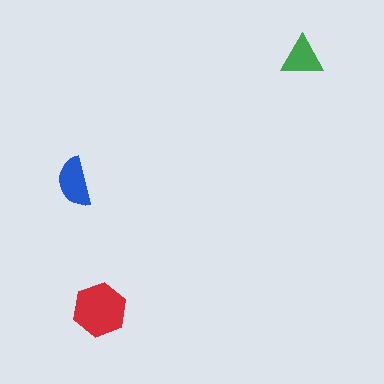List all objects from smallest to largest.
The green triangle, the blue semicircle, the red hexagon.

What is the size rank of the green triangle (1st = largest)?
3rd.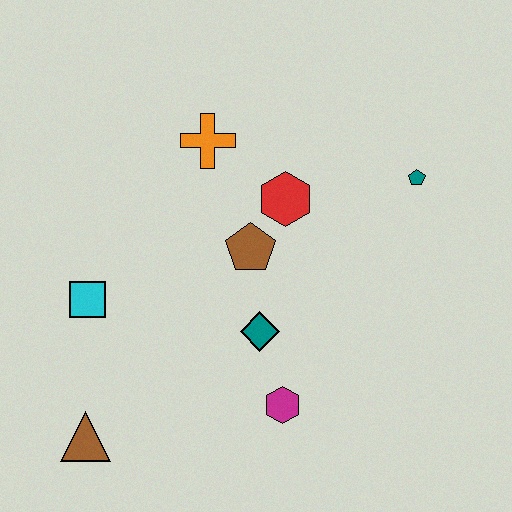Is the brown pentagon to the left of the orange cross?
No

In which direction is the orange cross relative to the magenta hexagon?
The orange cross is above the magenta hexagon.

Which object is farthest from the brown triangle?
The teal pentagon is farthest from the brown triangle.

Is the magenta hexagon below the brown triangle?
No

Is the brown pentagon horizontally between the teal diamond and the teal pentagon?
No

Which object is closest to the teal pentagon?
The red hexagon is closest to the teal pentagon.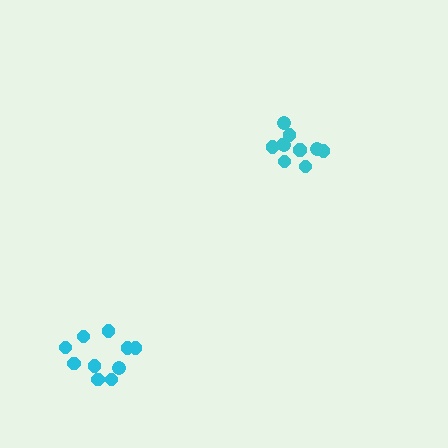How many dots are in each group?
Group 1: 11 dots, Group 2: 10 dots (21 total).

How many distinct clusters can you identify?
There are 2 distinct clusters.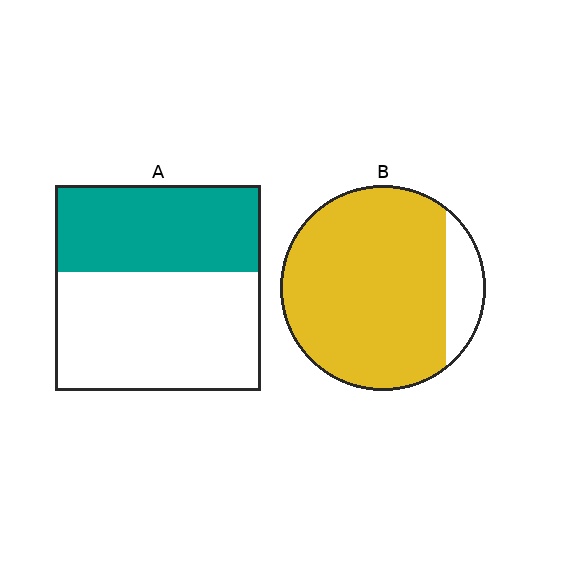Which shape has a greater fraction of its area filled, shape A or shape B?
Shape B.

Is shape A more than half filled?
No.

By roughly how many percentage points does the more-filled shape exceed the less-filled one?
By roughly 45 percentage points (B over A).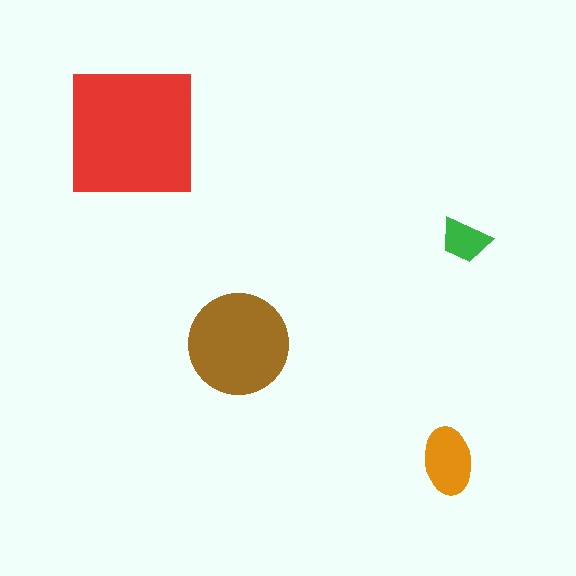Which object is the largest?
The red square.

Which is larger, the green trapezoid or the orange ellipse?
The orange ellipse.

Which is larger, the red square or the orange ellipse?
The red square.